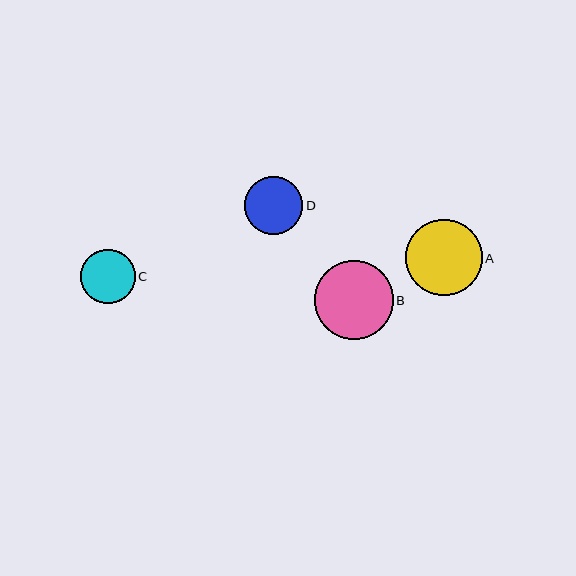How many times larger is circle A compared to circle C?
Circle A is approximately 1.4 times the size of circle C.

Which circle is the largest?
Circle B is the largest with a size of approximately 79 pixels.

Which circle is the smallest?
Circle C is the smallest with a size of approximately 55 pixels.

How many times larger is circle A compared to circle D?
Circle A is approximately 1.3 times the size of circle D.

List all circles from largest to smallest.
From largest to smallest: B, A, D, C.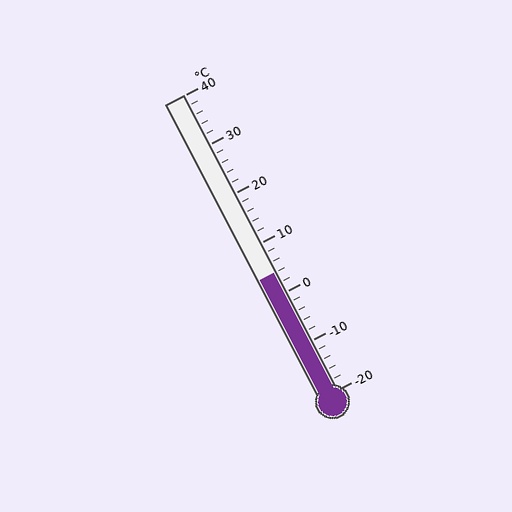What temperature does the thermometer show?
The thermometer shows approximately 4°C.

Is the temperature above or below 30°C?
The temperature is below 30°C.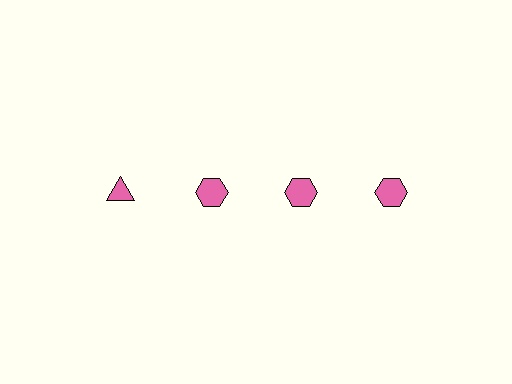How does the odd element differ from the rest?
It has a different shape: triangle instead of hexagon.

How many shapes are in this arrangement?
There are 4 shapes arranged in a grid pattern.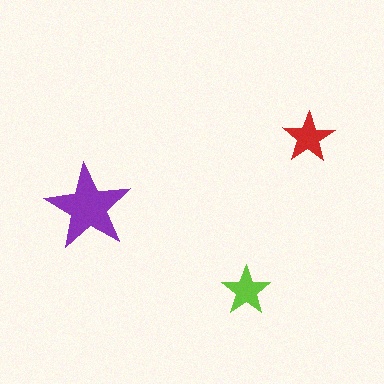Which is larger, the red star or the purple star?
The purple one.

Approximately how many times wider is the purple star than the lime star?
About 2 times wider.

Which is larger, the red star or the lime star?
The red one.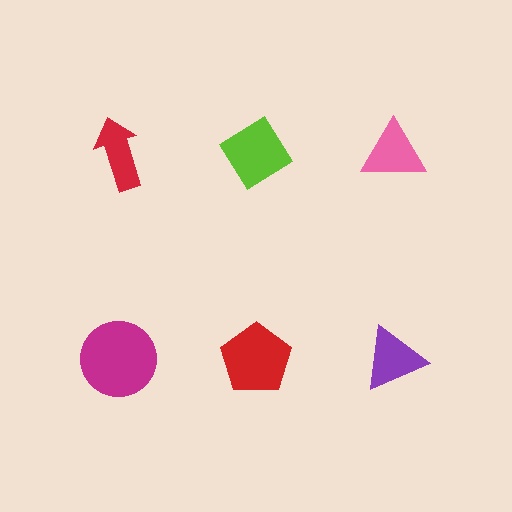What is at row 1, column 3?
A pink triangle.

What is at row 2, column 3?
A purple triangle.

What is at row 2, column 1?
A magenta circle.